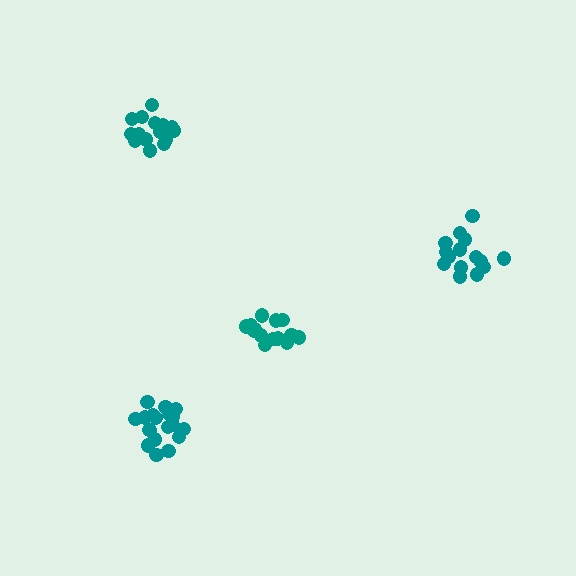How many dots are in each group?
Group 1: 16 dots, Group 2: 18 dots, Group 3: 15 dots, Group 4: 15 dots (64 total).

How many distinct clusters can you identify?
There are 4 distinct clusters.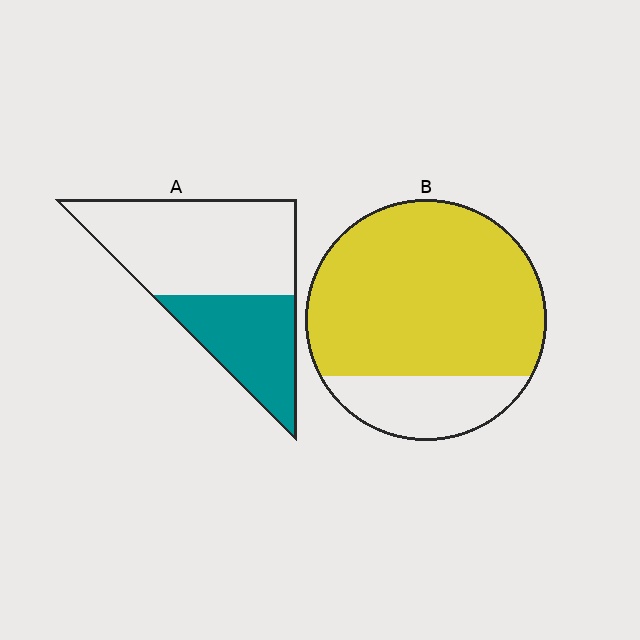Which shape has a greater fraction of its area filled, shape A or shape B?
Shape B.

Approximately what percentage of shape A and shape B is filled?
A is approximately 35% and B is approximately 80%.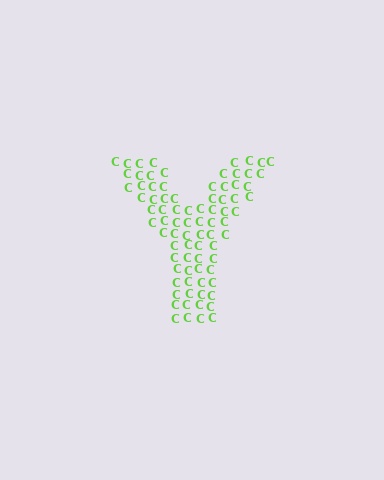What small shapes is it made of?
It is made of small letter C's.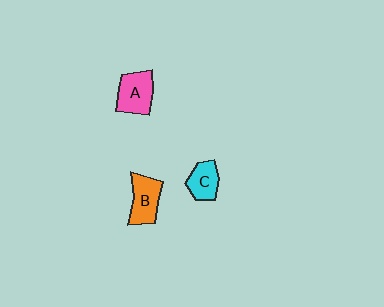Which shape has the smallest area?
Shape C (cyan).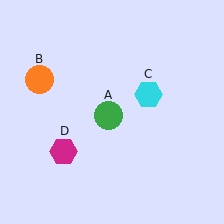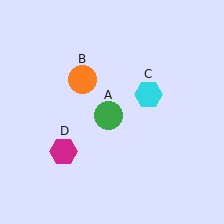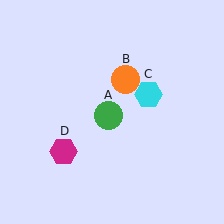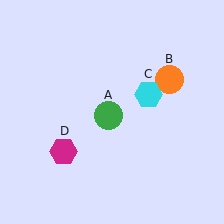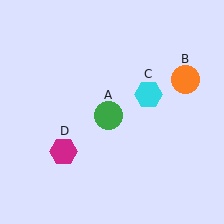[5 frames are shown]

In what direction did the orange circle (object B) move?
The orange circle (object B) moved right.